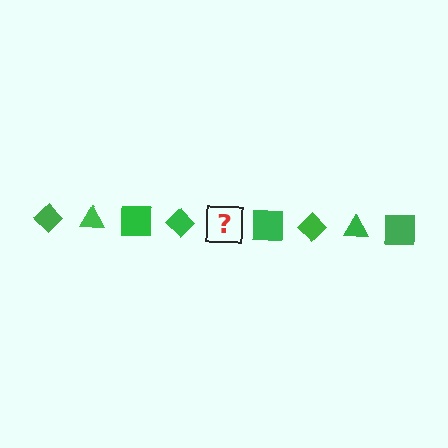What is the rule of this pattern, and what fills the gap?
The rule is that the pattern cycles through diamond, triangle, square shapes in green. The gap should be filled with a green triangle.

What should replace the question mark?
The question mark should be replaced with a green triangle.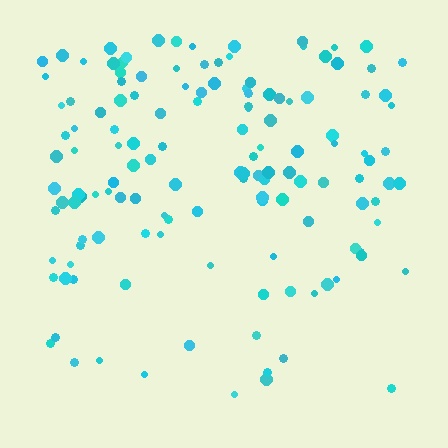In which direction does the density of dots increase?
From bottom to top, with the top side densest.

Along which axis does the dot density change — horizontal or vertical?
Vertical.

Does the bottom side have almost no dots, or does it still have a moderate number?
Still a moderate number, just noticeably fewer than the top.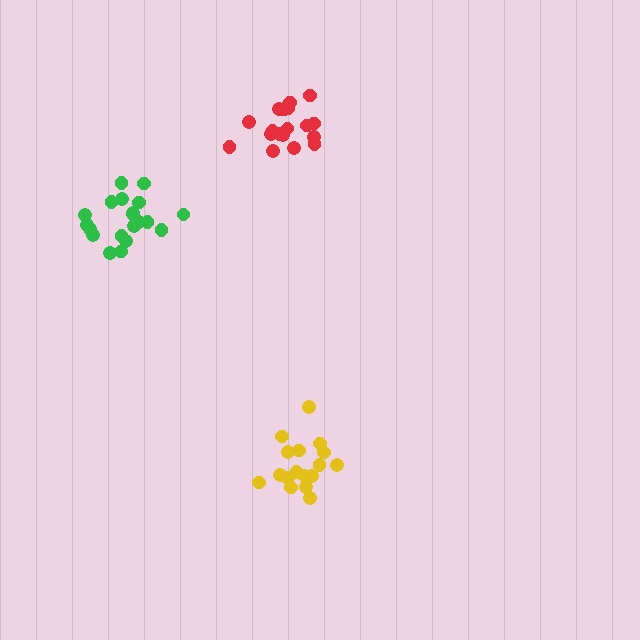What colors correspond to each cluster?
The clusters are colored: red, green, yellow.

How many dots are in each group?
Group 1: 19 dots, Group 2: 20 dots, Group 3: 17 dots (56 total).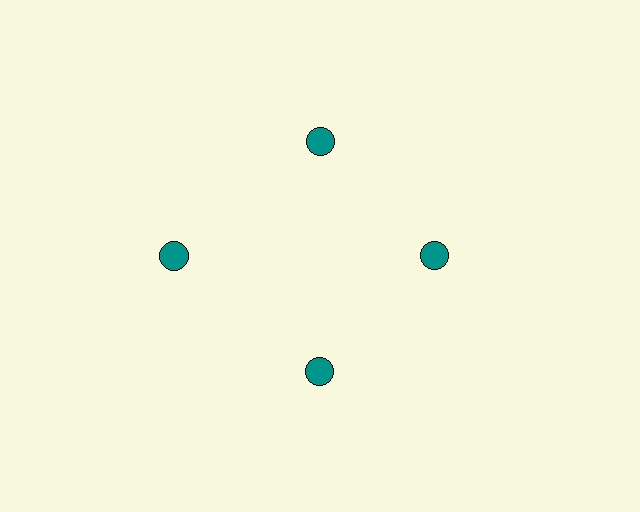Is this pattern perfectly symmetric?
No. The 4 teal circles are arranged in a ring, but one element near the 9 o'clock position is pushed outward from the center, breaking the 4-fold rotational symmetry.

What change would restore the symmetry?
The symmetry would be restored by moving it inward, back onto the ring so that all 4 circles sit at equal angles and equal distance from the center.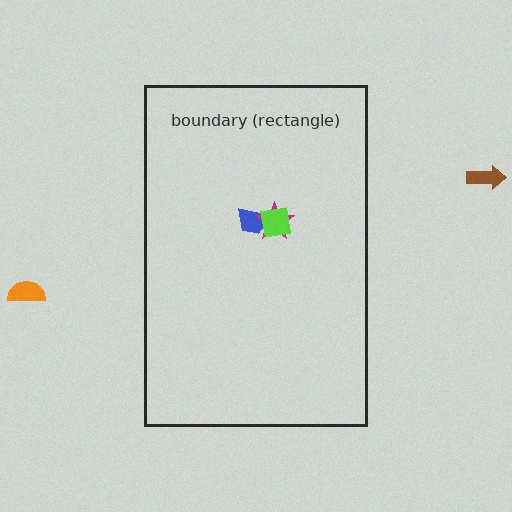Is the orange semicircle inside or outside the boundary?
Outside.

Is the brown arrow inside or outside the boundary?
Outside.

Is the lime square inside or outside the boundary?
Inside.